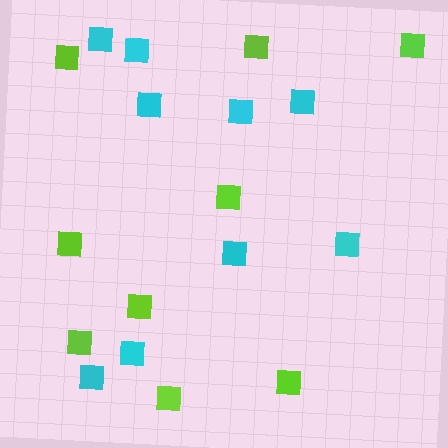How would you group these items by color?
There are 2 groups: one group of lime squares (9) and one group of cyan squares (9).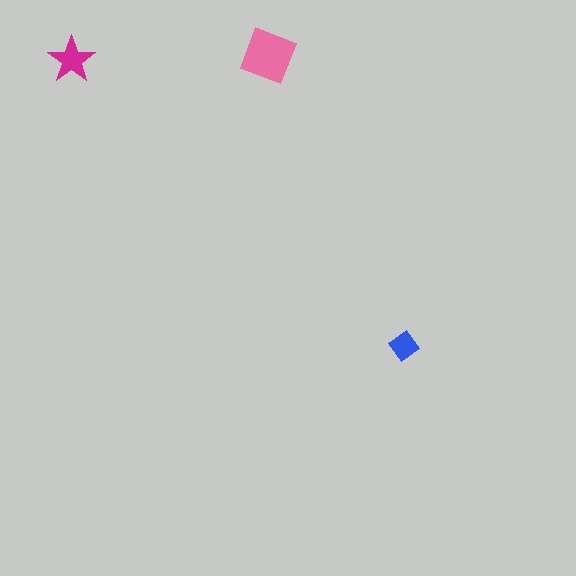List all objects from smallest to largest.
The blue diamond, the magenta star, the pink square.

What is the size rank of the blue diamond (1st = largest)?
3rd.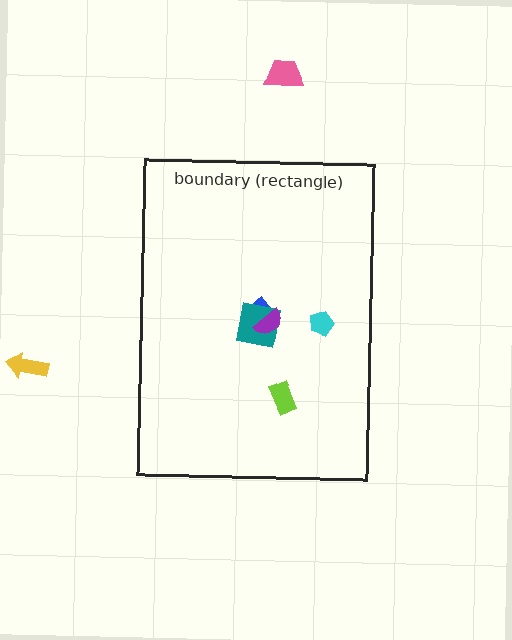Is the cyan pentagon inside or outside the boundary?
Inside.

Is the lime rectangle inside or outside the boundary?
Inside.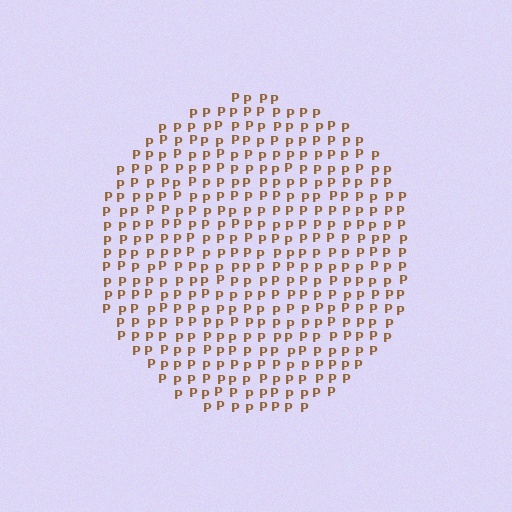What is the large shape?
The large shape is a circle.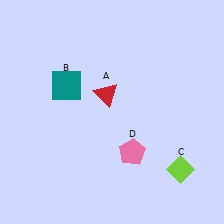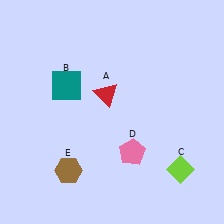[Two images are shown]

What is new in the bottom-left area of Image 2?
A brown hexagon (E) was added in the bottom-left area of Image 2.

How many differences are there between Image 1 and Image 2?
There is 1 difference between the two images.